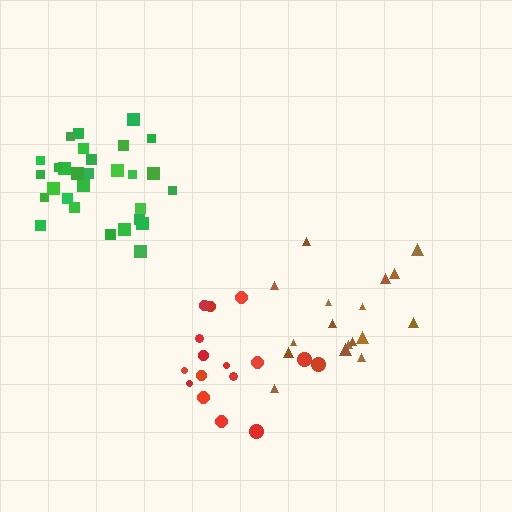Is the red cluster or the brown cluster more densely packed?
Brown.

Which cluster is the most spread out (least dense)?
Red.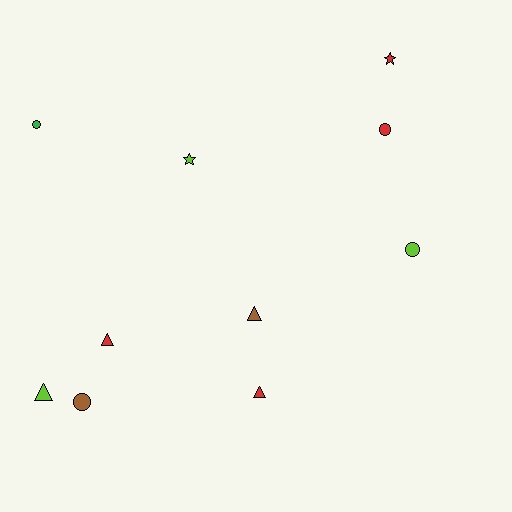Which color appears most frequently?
Red, with 4 objects.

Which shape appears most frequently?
Circle, with 4 objects.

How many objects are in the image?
There are 10 objects.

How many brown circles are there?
There is 1 brown circle.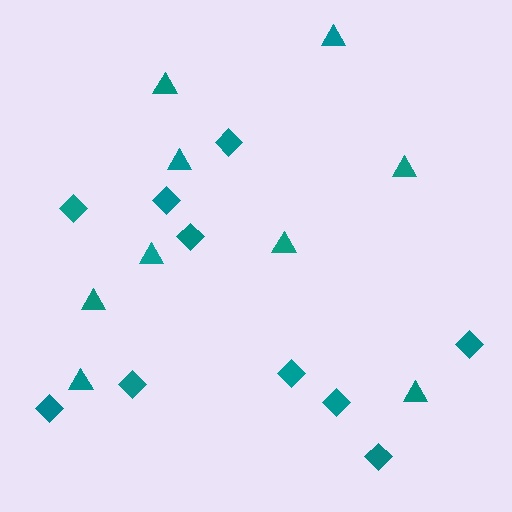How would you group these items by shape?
There are 2 groups: one group of diamonds (10) and one group of triangles (9).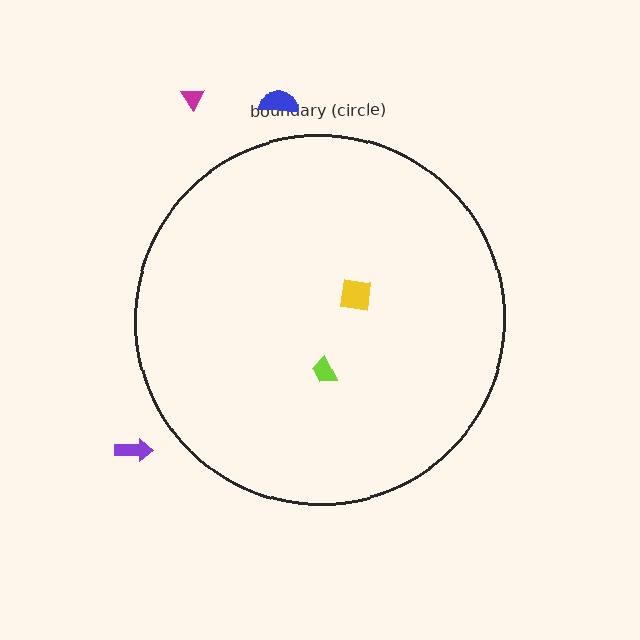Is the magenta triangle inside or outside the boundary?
Outside.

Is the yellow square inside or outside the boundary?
Inside.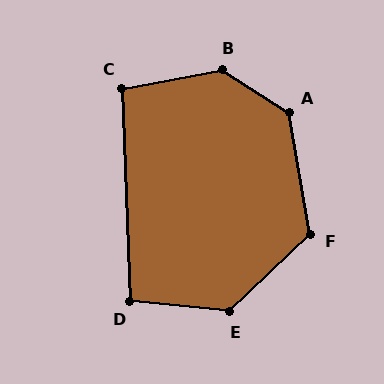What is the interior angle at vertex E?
Approximately 130 degrees (obtuse).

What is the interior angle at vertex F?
Approximately 124 degrees (obtuse).